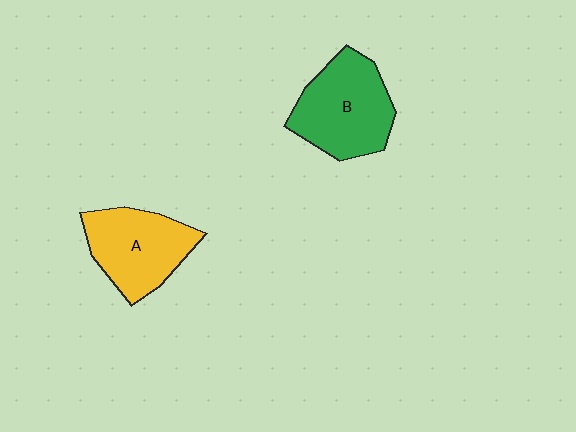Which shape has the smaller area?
Shape A (yellow).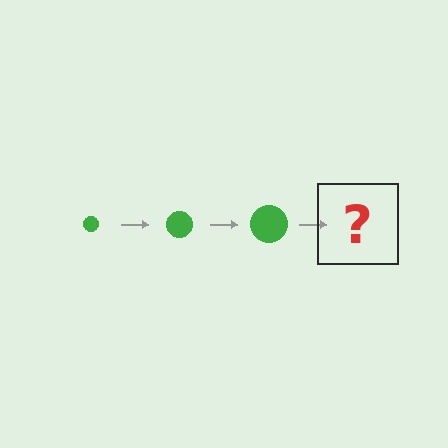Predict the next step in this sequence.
The next step is a green circle, larger than the previous one.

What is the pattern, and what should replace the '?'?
The pattern is that the circle gets progressively larger each step. The '?' should be a green circle, larger than the previous one.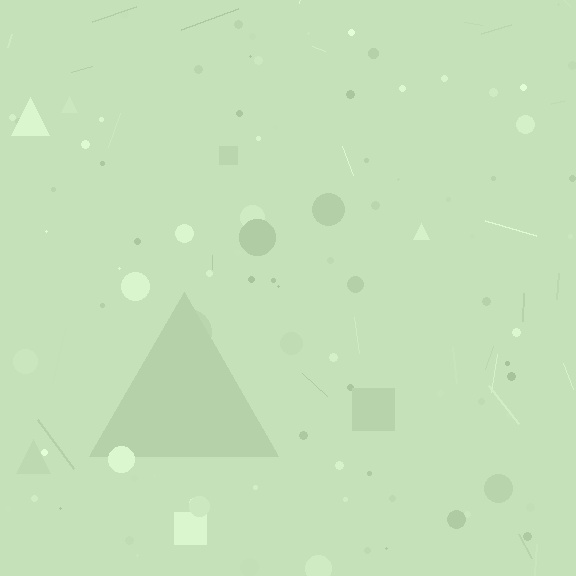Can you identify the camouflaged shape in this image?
The camouflaged shape is a triangle.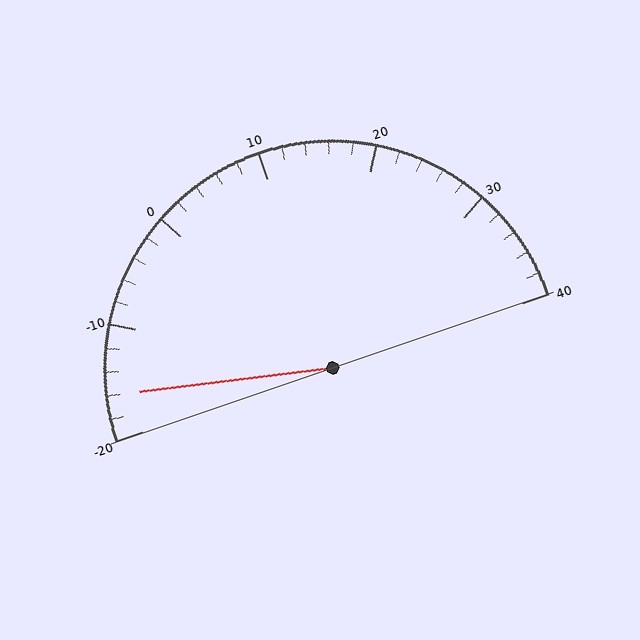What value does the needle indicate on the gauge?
The needle indicates approximately -16.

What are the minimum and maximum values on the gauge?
The gauge ranges from -20 to 40.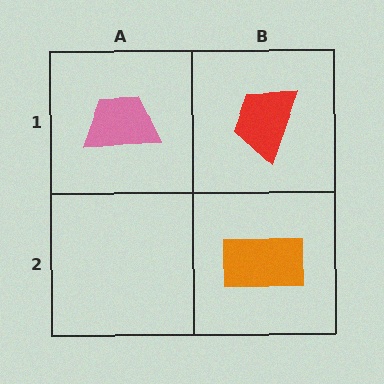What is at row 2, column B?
An orange rectangle.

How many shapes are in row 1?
2 shapes.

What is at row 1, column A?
A pink trapezoid.